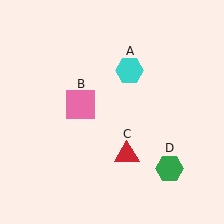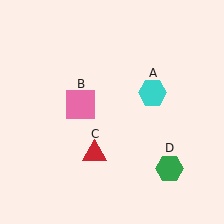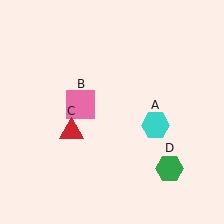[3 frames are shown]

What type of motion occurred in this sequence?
The cyan hexagon (object A), red triangle (object C) rotated clockwise around the center of the scene.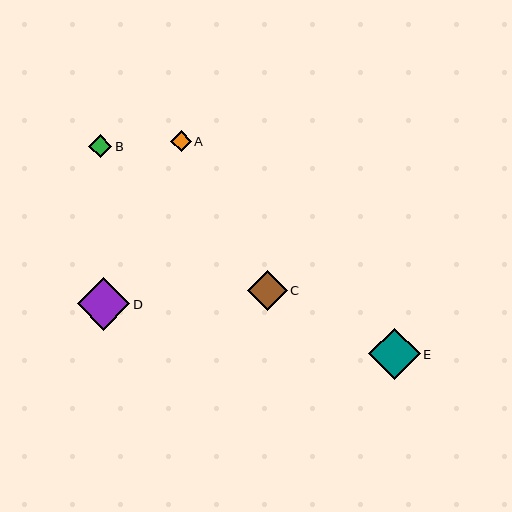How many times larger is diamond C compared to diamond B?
Diamond C is approximately 1.7 times the size of diamond B.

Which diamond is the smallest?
Diamond A is the smallest with a size of approximately 21 pixels.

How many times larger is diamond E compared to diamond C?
Diamond E is approximately 1.3 times the size of diamond C.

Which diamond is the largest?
Diamond D is the largest with a size of approximately 53 pixels.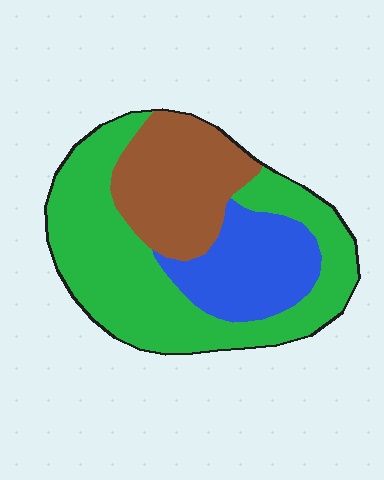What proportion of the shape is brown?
Brown takes up between a quarter and a half of the shape.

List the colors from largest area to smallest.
From largest to smallest: green, brown, blue.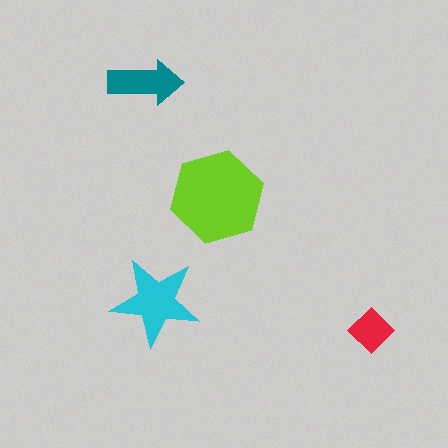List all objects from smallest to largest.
The red diamond, the teal arrow, the cyan star, the lime hexagon.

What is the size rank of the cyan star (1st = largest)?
2nd.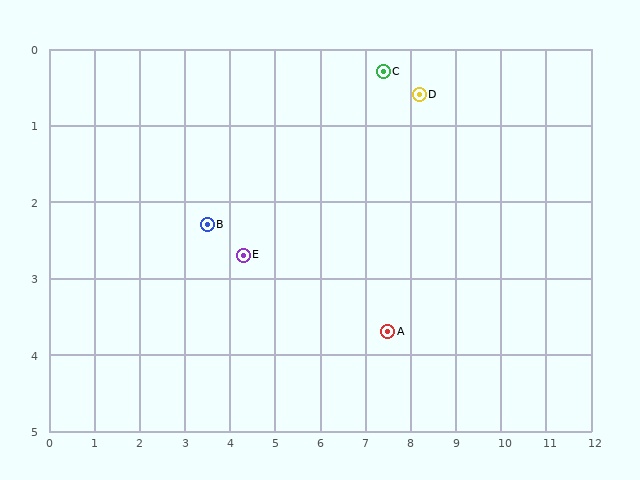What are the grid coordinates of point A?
Point A is at approximately (7.5, 3.7).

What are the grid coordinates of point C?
Point C is at approximately (7.4, 0.3).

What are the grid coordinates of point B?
Point B is at approximately (3.5, 2.3).